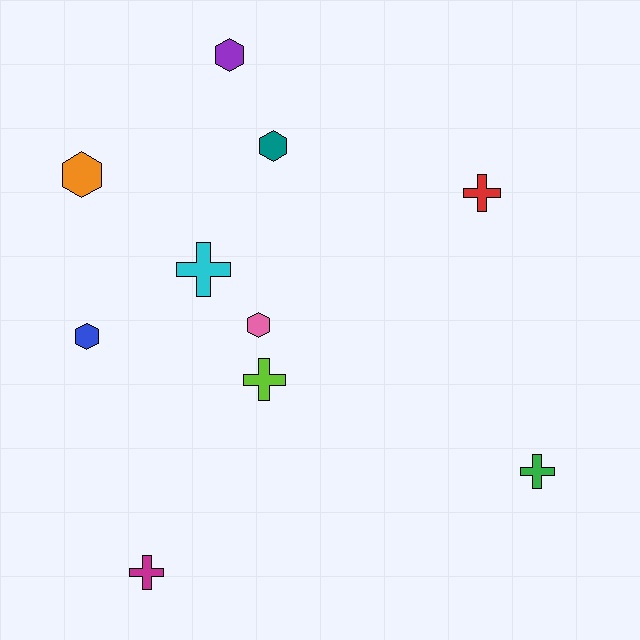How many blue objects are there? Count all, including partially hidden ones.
There is 1 blue object.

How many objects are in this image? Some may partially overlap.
There are 10 objects.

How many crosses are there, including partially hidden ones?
There are 5 crosses.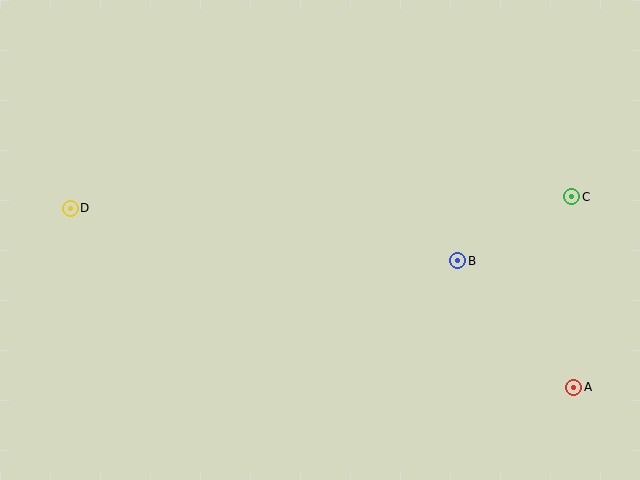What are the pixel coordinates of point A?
Point A is at (574, 387).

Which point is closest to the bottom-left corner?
Point D is closest to the bottom-left corner.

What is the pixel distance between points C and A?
The distance between C and A is 191 pixels.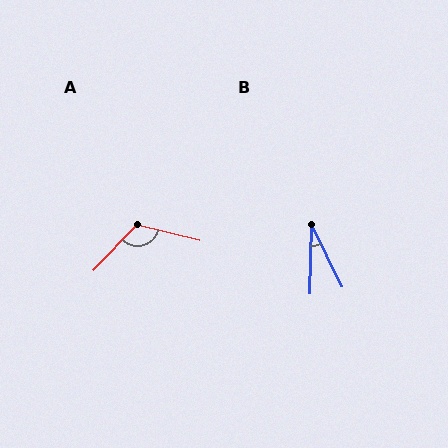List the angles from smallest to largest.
B (28°), A (120°).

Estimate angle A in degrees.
Approximately 120 degrees.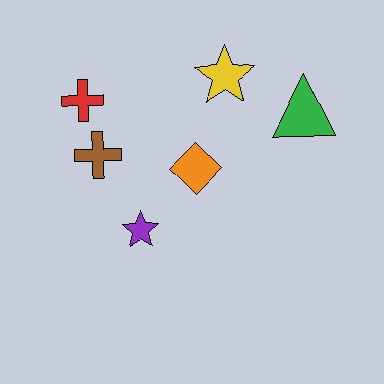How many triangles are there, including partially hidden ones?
There is 1 triangle.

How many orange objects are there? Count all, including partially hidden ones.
There is 1 orange object.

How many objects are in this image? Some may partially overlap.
There are 6 objects.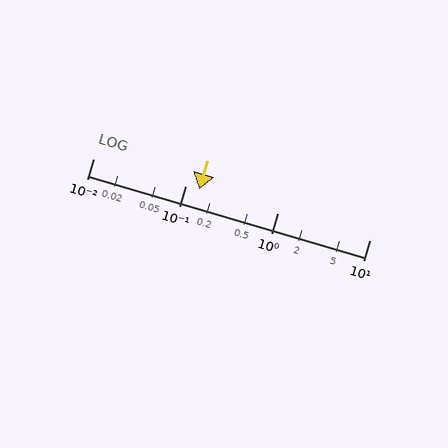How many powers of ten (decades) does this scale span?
The scale spans 3 decades, from 0.01 to 10.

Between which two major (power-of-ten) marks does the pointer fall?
The pointer is between 0.1 and 1.